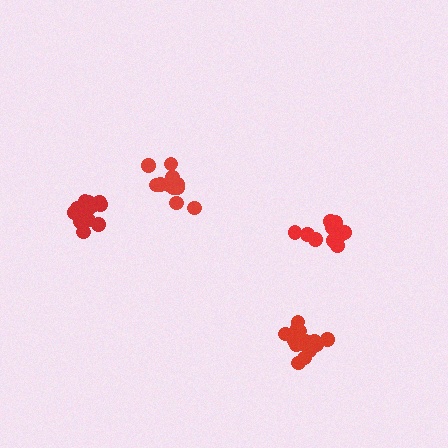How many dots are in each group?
Group 1: 11 dots, Group 2: 12 dots, Group 3: 13 dots, Group 4: 15 dots (51 total).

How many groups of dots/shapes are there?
There are 4 groups.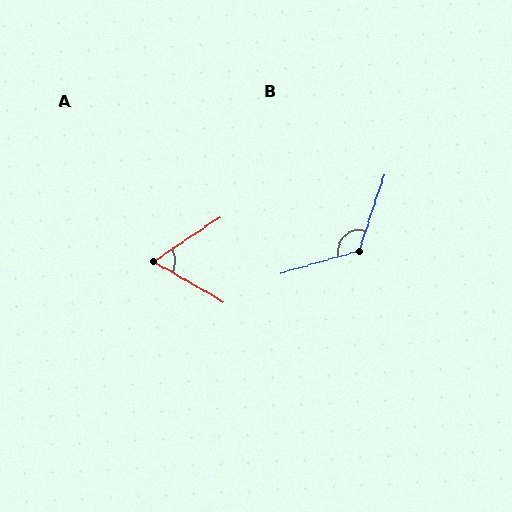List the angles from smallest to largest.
A (63°), B (125°).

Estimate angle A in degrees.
Approximately 63 degrees.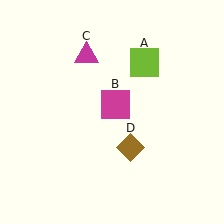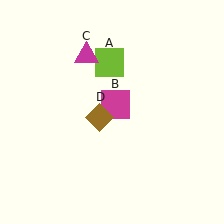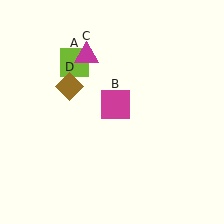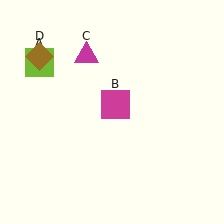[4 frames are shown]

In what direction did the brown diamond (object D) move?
The brown diamond (object D) moved up and to the left.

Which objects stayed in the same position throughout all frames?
Magenta square (object B) and magenta triangle (object C) remained stationary.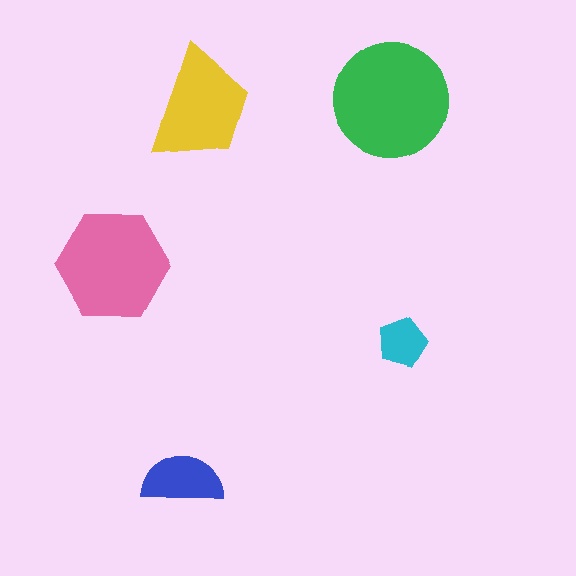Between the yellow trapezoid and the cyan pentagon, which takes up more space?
The yellow trapezoid.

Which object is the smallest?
The cyan pentagon.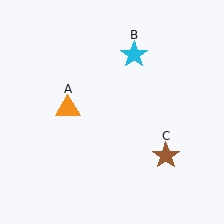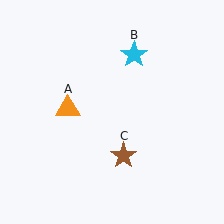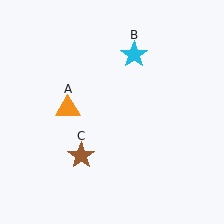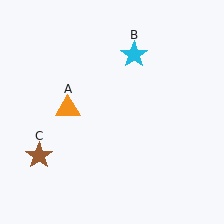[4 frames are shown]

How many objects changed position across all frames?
1 object changed position: brown star (object C).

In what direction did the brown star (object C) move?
The brown star (object C) moved left.